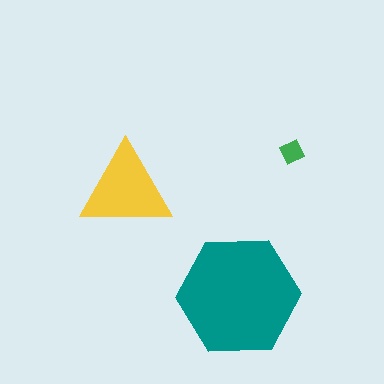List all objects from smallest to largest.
The green diamond, the yellow triangle, the teal hexagon.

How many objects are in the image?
There are 3 objects in the image.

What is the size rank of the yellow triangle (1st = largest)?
2nd.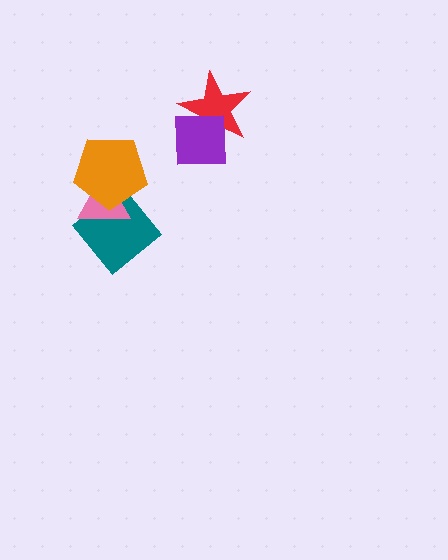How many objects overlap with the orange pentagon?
2 objects overlap with the orange pentagon.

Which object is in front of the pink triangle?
The orange pentagon is in front of the pink triangle.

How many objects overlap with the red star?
1 object overlaps with the red star.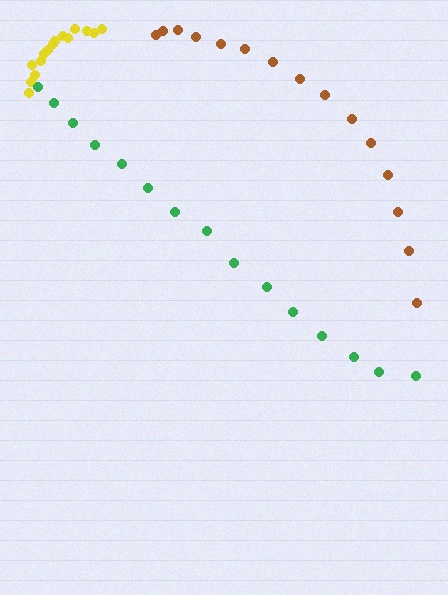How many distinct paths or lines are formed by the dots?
There are 3 distinct paths.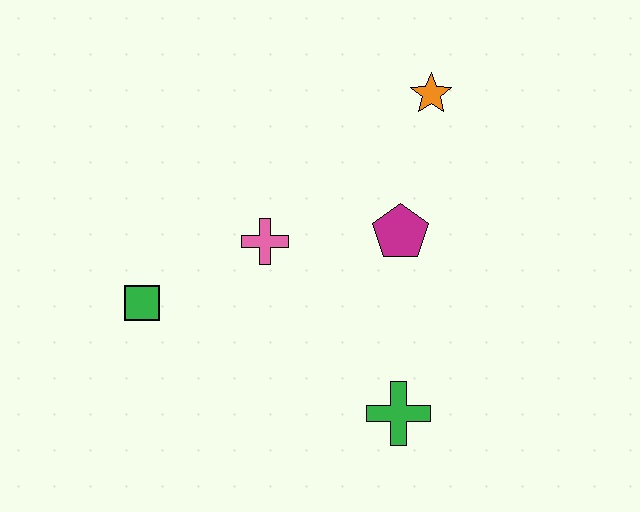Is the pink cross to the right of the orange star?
No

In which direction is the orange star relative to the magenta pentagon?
The orange star is above the magenta pentagon.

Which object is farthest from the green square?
The orange star is farthest from the green square.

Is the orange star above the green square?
Yes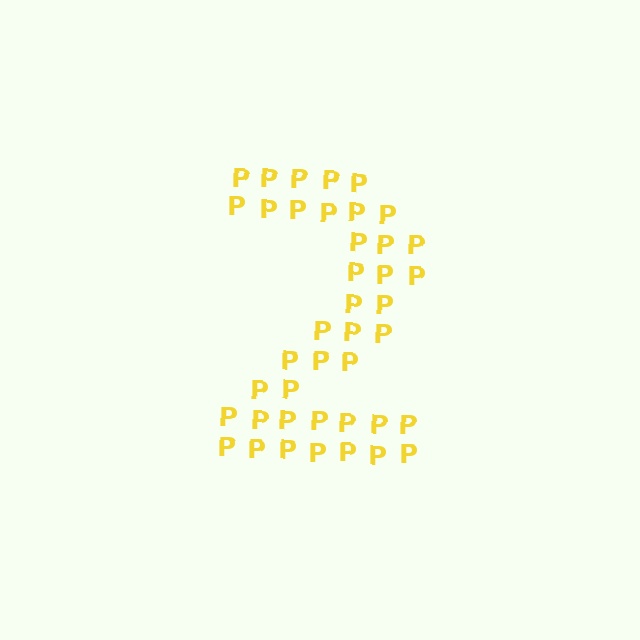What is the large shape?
The large shape is the digit 2.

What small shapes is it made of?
It is made of small letter P's.